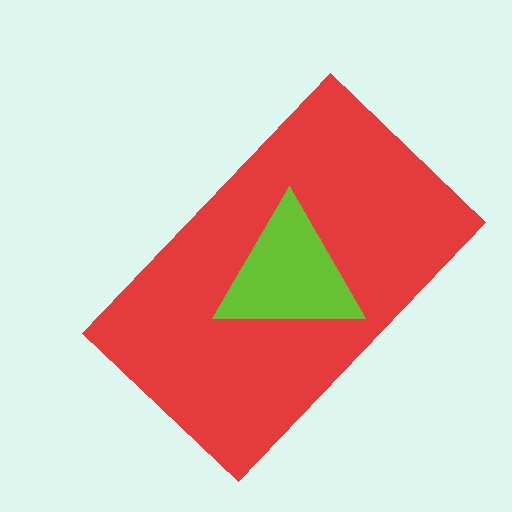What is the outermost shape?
The red rectangle.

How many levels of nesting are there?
2.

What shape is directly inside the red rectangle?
The lime triangle.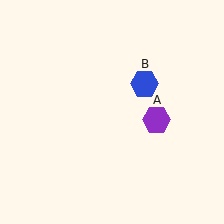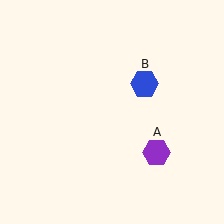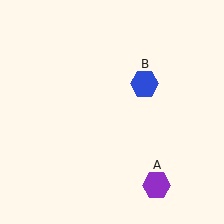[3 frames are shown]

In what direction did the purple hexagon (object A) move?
The purple hexagon (object A) moved down.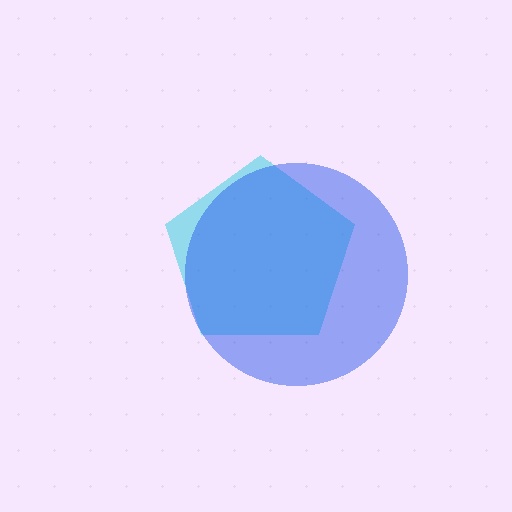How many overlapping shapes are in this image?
There are 2 overlapping shapes in the image.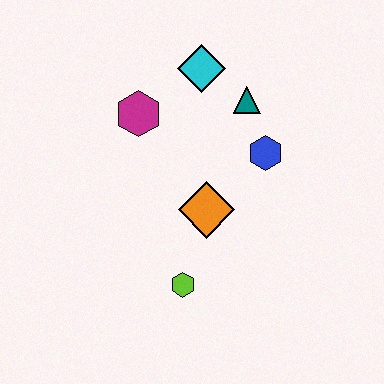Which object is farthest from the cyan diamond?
The lime hexagon is farthest from the cyan diamond.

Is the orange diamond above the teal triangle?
No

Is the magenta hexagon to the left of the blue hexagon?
Yes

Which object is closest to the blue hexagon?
The teal triangle is closest to the blue hexagon.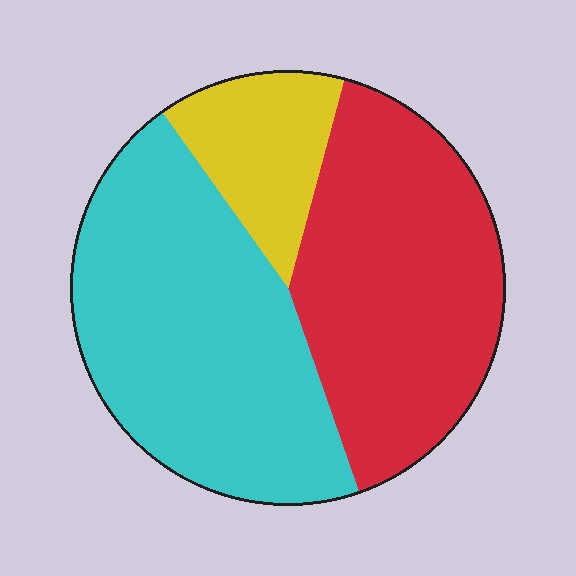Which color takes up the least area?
Yellow, at roughly 15%.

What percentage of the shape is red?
Red covers around 40% of the shape.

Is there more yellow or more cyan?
Cyan.